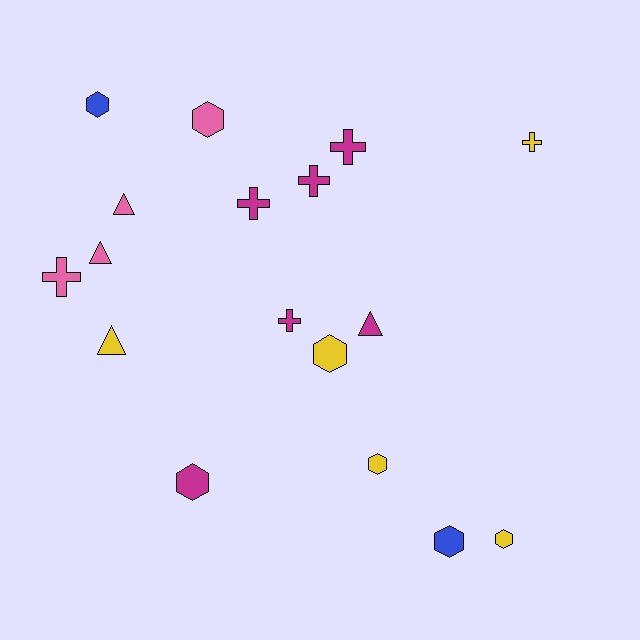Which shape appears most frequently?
Hexagon, with 7 objects.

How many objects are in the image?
There are 17 objects.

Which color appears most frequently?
Magenta, with 6 objects.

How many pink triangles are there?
There are 2 pink triangles.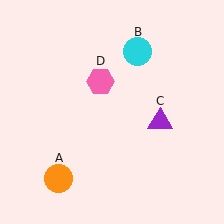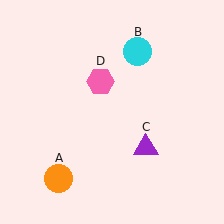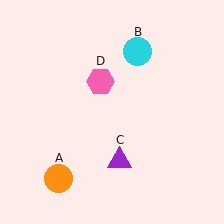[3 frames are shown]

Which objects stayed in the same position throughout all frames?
Orange circle (object A) and cyan circle (object B) and pink hexagon (object D) remained stationary.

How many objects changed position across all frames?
1 object changed position: purple triangle (object C).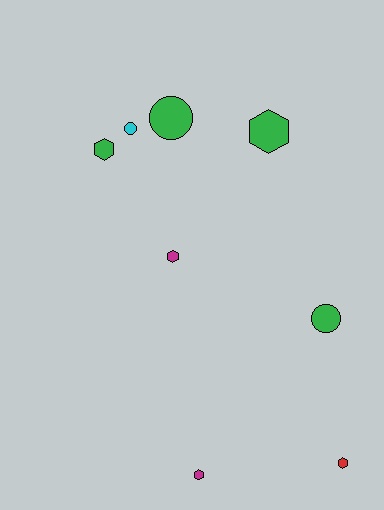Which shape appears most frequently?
Hexagon, with 5 objects.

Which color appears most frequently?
Green, with 4 objects.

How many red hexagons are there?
There is 1 red hexagon.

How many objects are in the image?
There are 8 objects.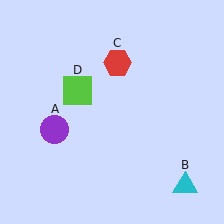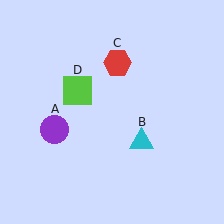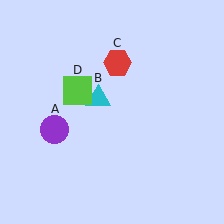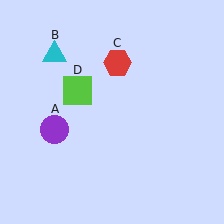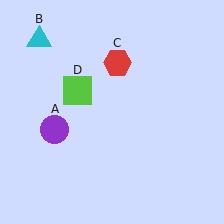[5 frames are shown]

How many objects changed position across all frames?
1 object changed position: cyan triangle (object B).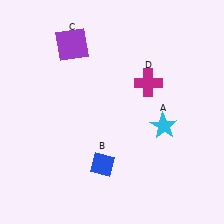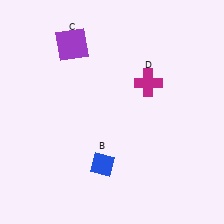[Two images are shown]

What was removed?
The cyan star (A) was removed in Image 2.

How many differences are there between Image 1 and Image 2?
There is 1 difference between the two images.